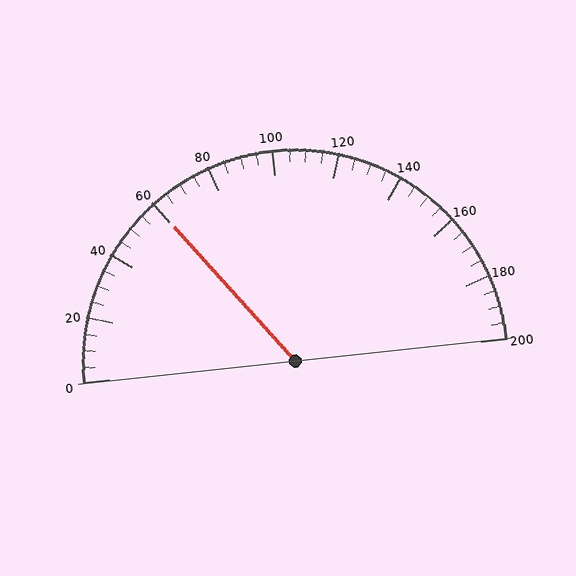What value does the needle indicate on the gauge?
The needle indicates approximately 60.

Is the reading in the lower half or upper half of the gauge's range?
The reading is in the lower half of the range (0 to 200).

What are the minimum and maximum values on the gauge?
The gauge ranges from 0 to 200.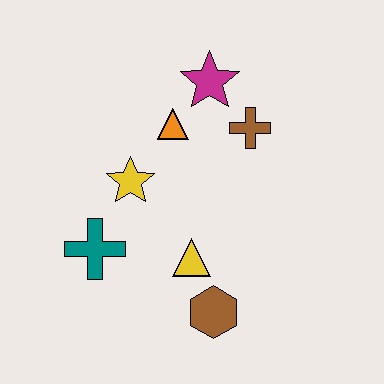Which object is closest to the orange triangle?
The magenta star is closest to the orange triangle.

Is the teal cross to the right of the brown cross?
No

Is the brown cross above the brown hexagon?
Yes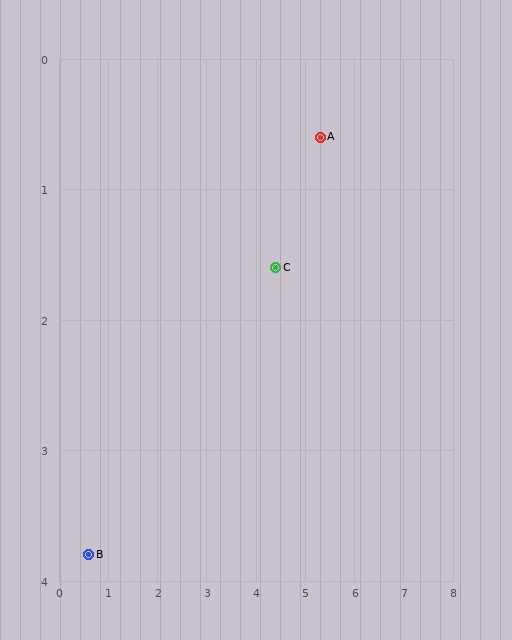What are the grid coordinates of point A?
Point A is at approximately (5.3, 0.6).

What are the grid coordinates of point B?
Point B is at approximately (0.6, 3.8).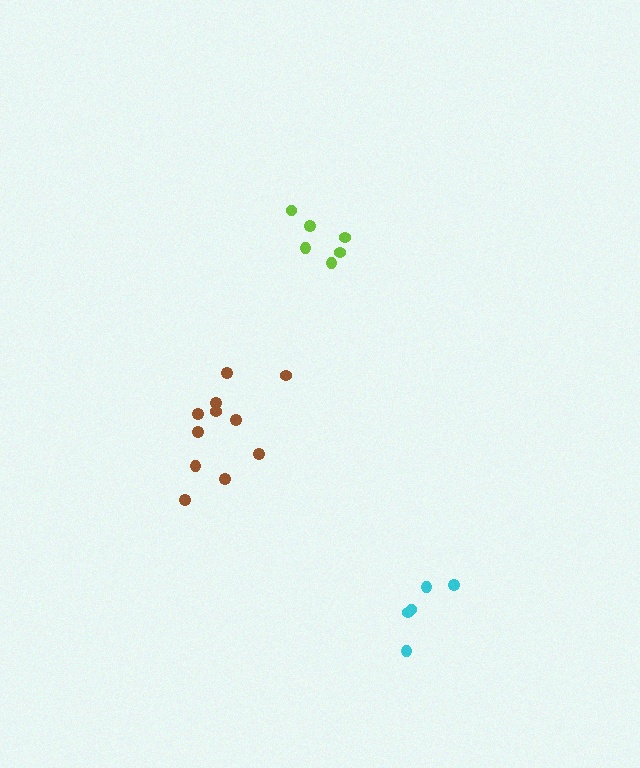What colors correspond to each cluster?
The clusters are colored: lime, brown, cyan.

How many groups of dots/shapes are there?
There are 3 groups.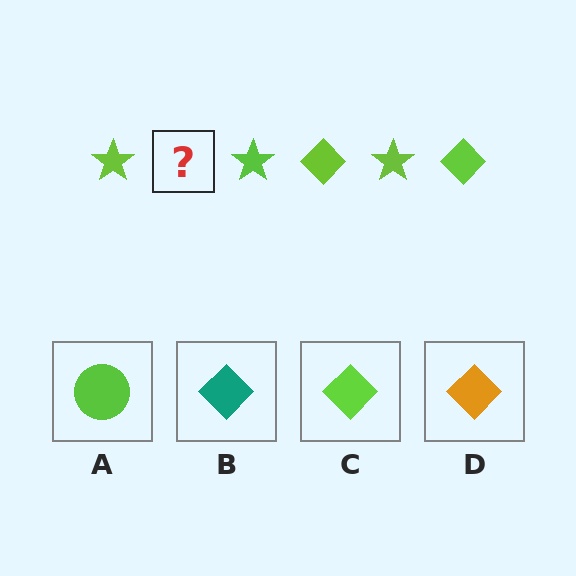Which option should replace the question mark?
Option C.